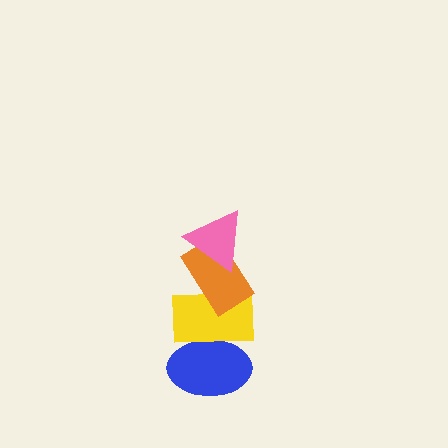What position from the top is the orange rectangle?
The orange rectangle is 2nd from the top.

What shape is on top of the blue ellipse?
The yellow rectangle is on top of the blue ellipse.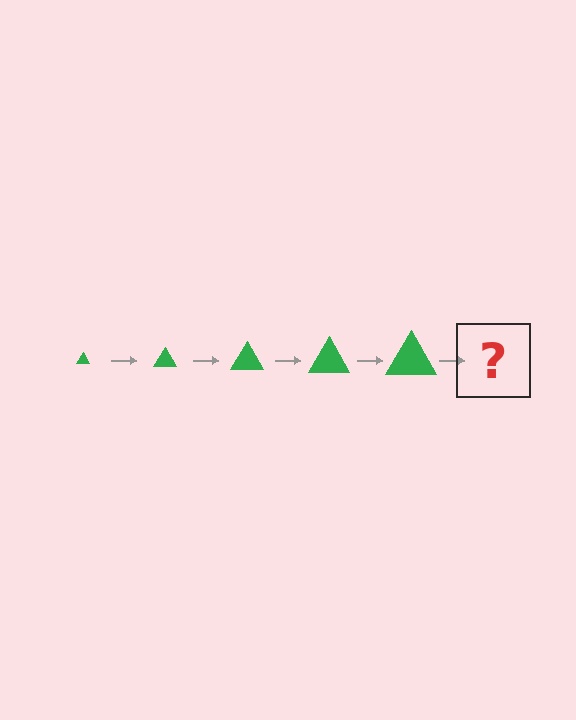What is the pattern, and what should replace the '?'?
The pattern is that the triangle gets progressively larger each step. The '?' should be a green triangle, larger than the previous one.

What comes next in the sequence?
The next element should be a green triangle, larger than the previous one.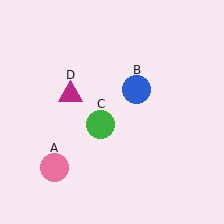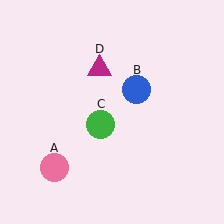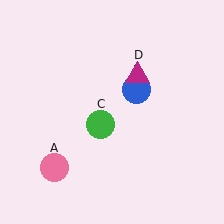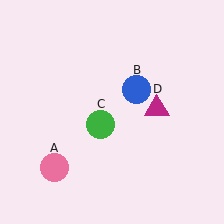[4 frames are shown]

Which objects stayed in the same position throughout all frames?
Pink circle (object A) and blue circle (object B) and green circle (object C) remained stationary.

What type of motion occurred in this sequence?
The magenta triangle (object D) rotated clockwise around the center of the scene.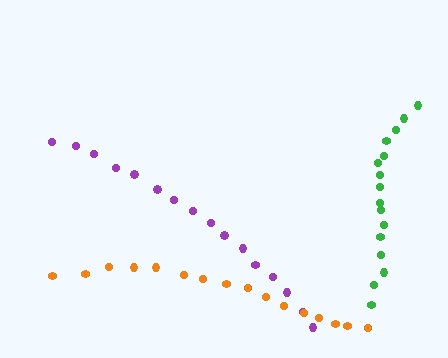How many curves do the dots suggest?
There are 3 distinct paths.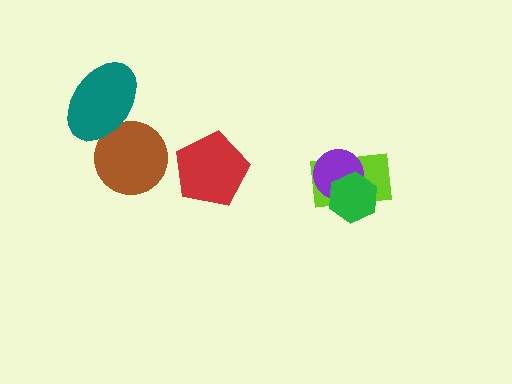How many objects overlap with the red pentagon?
0 objects overlap with the red pentagon.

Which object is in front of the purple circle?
The green hexagon is in front of the purple circle.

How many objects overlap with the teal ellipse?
1 object overlaps with the teal ellipse.